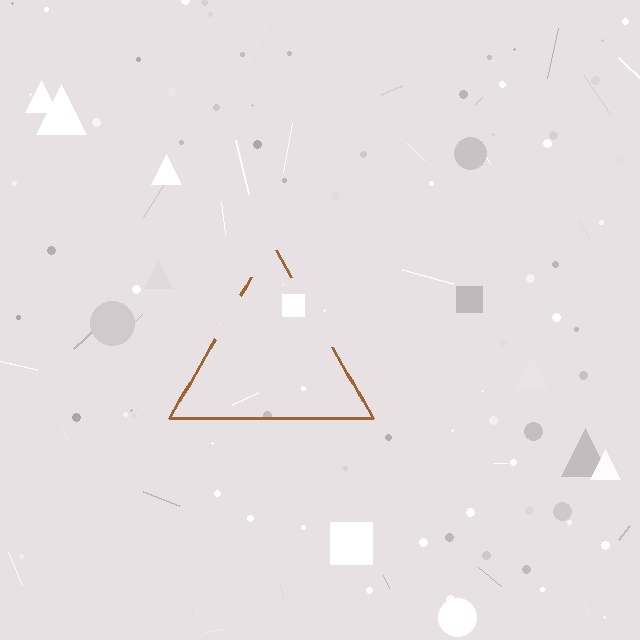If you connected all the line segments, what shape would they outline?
They would outline a triangle.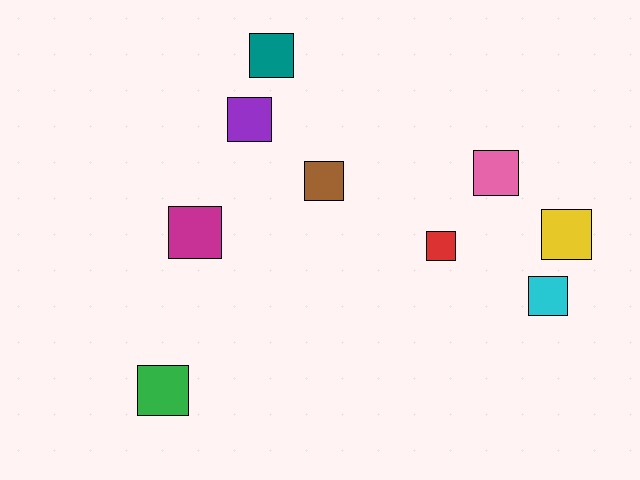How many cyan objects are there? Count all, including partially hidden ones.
There is 1 cyan object.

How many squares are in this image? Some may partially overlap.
There are 9 squares.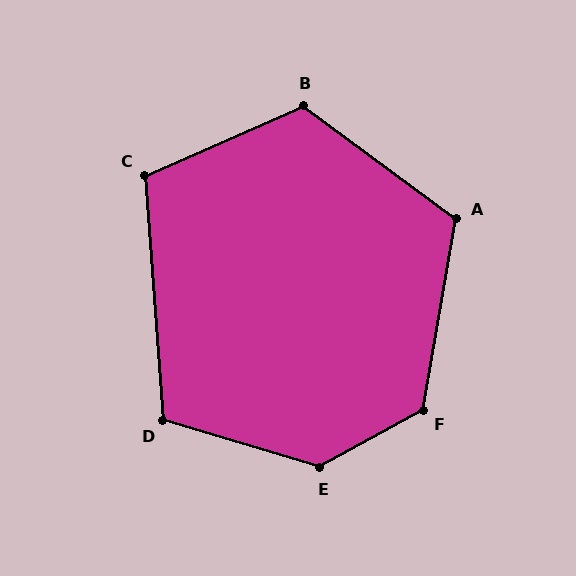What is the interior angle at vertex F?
Approximately 129 degrees (obtuse).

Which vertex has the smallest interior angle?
C, at approximately 109 degrees.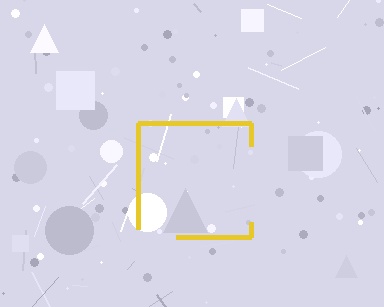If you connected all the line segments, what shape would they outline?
They would outline a square.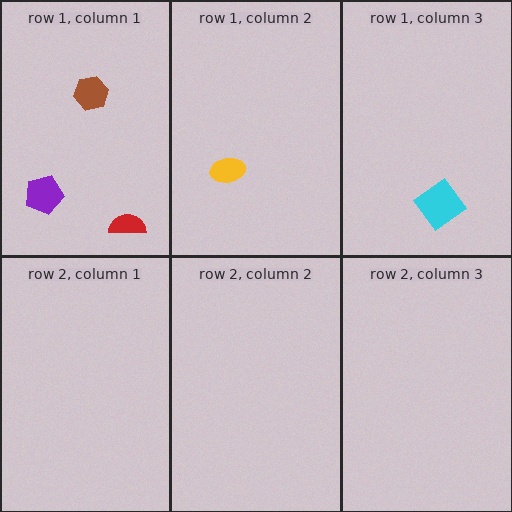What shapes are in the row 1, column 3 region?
The cyan diamond.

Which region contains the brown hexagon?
The row 1, column 1 region.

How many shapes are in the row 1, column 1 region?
3.